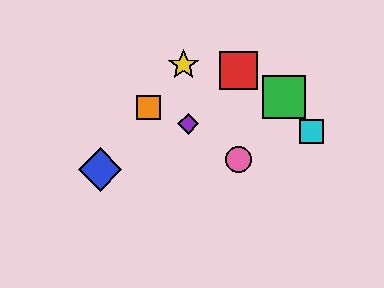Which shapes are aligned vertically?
The red square, the pink circle are aligned vertically.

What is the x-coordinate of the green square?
The green square is at x≈284.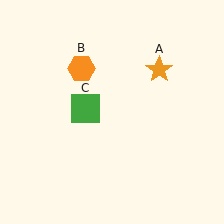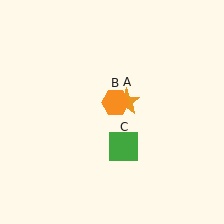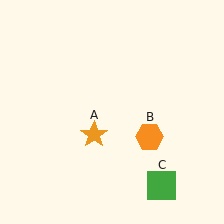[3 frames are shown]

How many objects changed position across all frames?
3 objects changed position: orange star (object A), orange hexagon (object B), green square (object C).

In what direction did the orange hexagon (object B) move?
The orange hexagon (object B) moved down and to the right.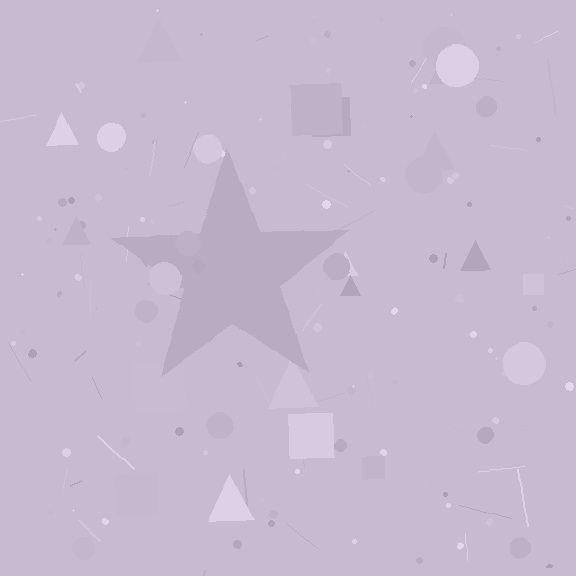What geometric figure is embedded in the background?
A star is embedded in the background.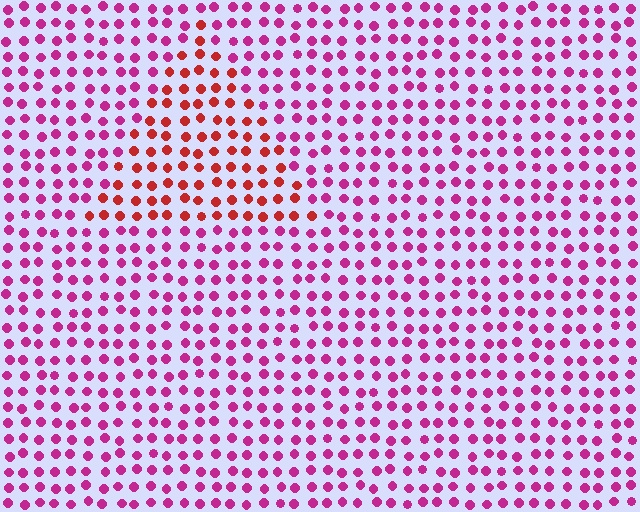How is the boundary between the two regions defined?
The boundary is defined purely by a slight shift in hue (about 40 degrees). Spacing, size, and orientation are identical on both sides.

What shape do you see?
I see a triangle.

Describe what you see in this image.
The image is filled with small magenta elements in a uniform arrangement. A triangle-shaped region is visible where the elements are tinted to a slightly different hue, forming a subtle color boundary.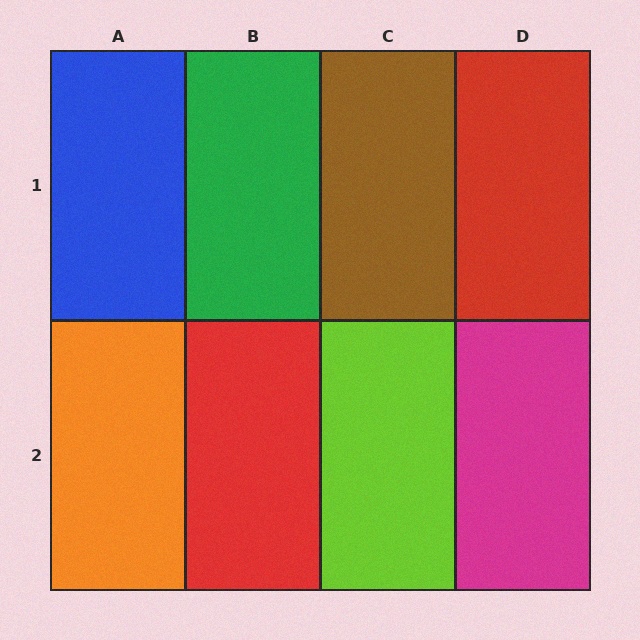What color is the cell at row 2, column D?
Magenta.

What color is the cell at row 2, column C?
Lime.